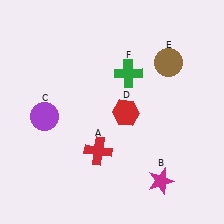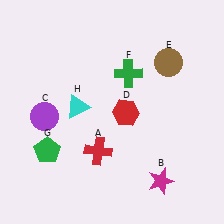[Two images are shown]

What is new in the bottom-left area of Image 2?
A green pentagon (G) was added in the bottom-left area of Image 2.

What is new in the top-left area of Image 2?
A cyan triangle (H) was added in the top-left area of Image 2.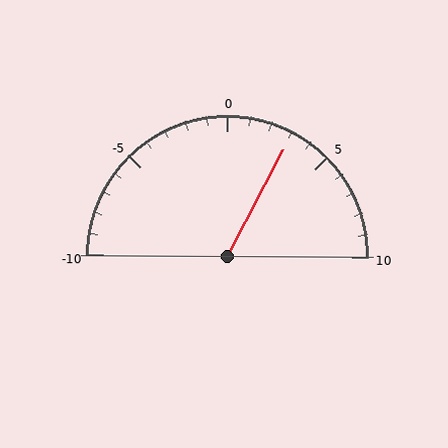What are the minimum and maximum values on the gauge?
The gauge ranges from -10 to 10.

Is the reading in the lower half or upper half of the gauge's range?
The reading is in the upper half of the range (-10 to 10).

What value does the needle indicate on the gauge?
The needle indicates approximately 3.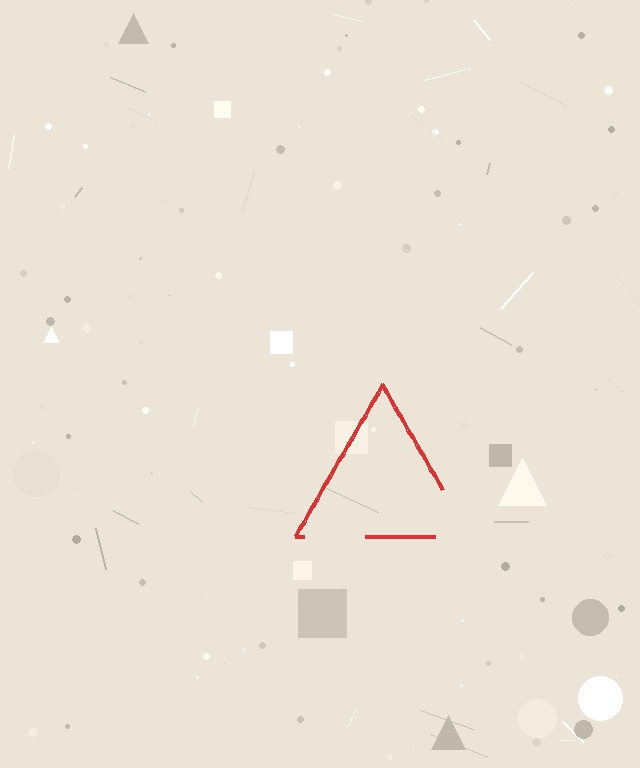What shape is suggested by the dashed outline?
The dashed outline suggests a triangle.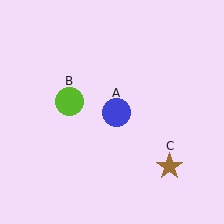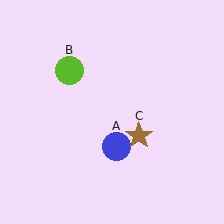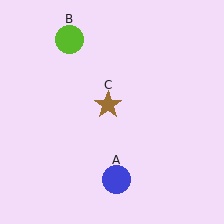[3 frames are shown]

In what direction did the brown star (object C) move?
The brown star (object C) moved up and to the left.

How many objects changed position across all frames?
3 objects changed position: blue circle (object A), lime circle (object B), brown star (object C).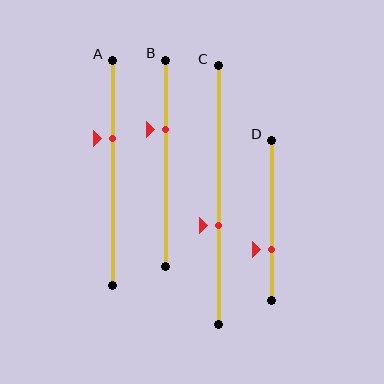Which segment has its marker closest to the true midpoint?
Segment C has its marker closest to the true midpoint.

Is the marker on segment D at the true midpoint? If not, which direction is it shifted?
No, the marker on segment D is shifted downward by about 18% of the segment length.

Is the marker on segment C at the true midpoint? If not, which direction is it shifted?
No, the marker on segment C is shifted downward by about 12% of the segment length.